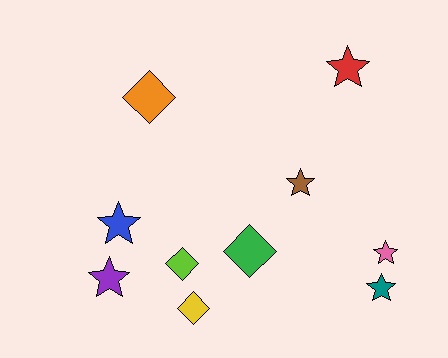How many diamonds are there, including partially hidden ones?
There are 4 diamonds.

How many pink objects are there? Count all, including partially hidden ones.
There is 1 pink object.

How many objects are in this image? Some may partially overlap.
There are 10 objects.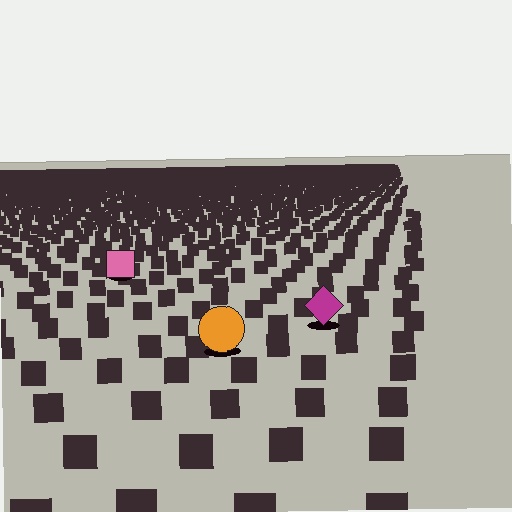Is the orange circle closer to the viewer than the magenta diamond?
Yes. The orange circle is closer — you can tell from the texture gradient: the ground texture is coarser near it.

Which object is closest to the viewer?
The orange circle is closest. The texture marks near it are larger and more spread out.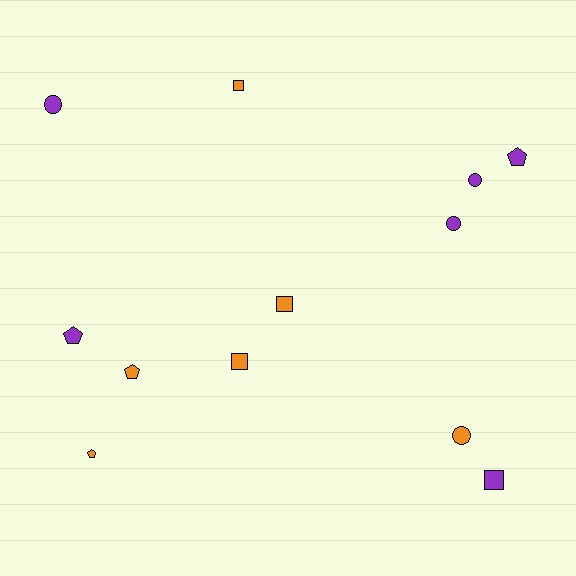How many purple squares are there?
There is 1 purple square.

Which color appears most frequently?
Orange, with 6 objects.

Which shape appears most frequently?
Square, with 4 objects.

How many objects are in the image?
There are 12 objects.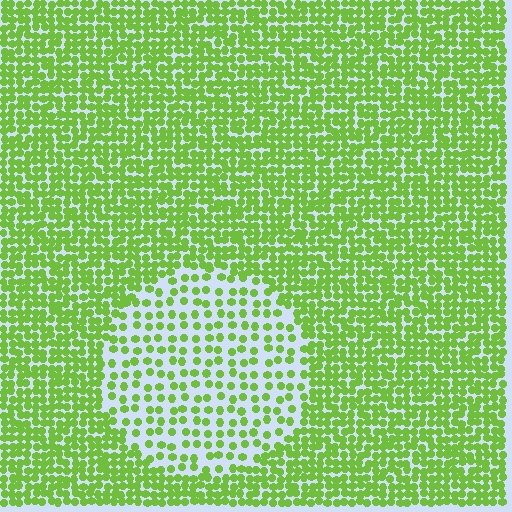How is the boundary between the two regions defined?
The boundary is defined by a change in element density (approximately 2.3x ratio). All elements are the same color, size, and shape.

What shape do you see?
I see a circle.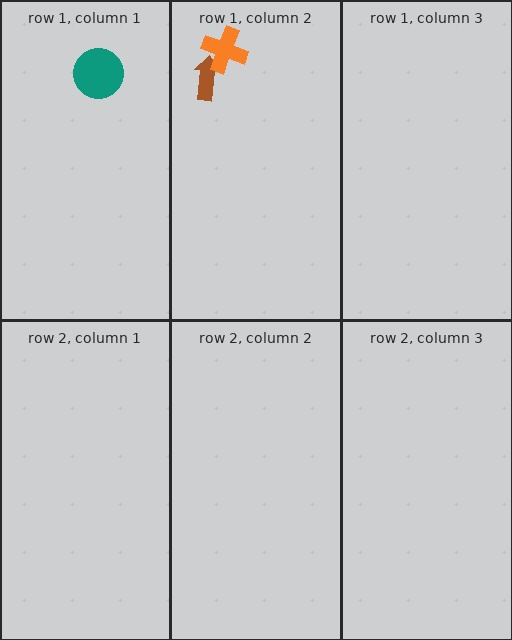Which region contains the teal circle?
The row 1, column 1 region.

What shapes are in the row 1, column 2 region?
The brown arrow, the orange cross.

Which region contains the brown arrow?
The row 1, column 2 region.